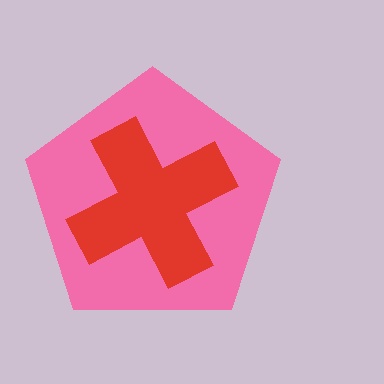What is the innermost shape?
The red cross.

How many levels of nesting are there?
2.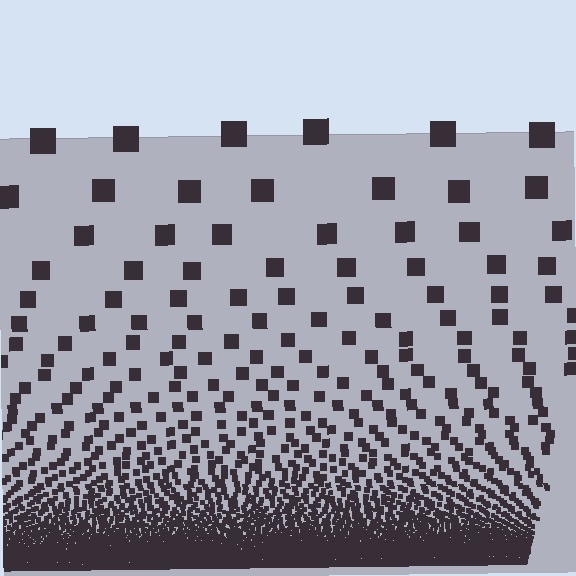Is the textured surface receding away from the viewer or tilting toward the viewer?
The surface appears to tilt toward the viewer. Texture elements get larger and sparser toward the top.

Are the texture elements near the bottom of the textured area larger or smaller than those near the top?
Smaller. The gradient is inverted — elements near the bottom are smaller and denser.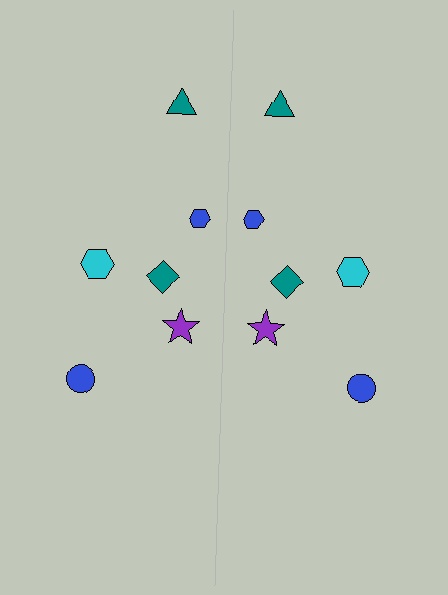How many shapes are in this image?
There are 12 shapes in this image.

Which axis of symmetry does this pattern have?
The pattern has a vertical axis of symmetry running through the center of the image.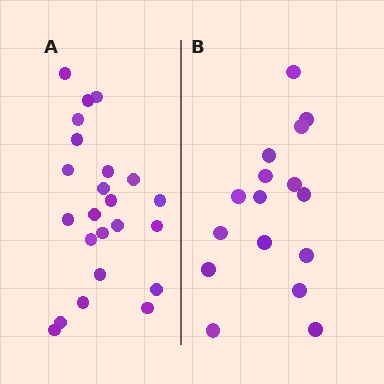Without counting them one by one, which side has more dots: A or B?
Region A (the left region) has more dots.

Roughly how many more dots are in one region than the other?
Region A has roughly 8 or so more dots than region B.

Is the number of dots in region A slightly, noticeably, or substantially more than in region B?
Region A has noticeably more, but not dramatically so. The ratio is roughly 1.4 to 1.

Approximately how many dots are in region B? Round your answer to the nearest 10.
About 20 dots. (The exact count is 16, which rounds to 20.)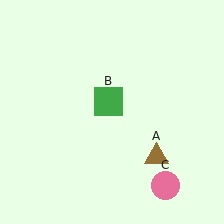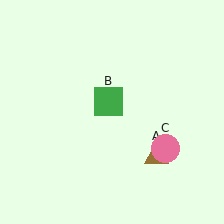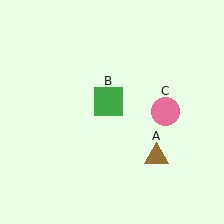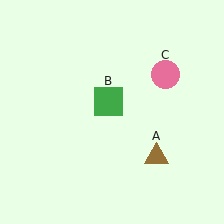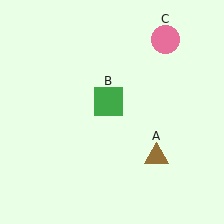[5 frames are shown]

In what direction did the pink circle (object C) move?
The pink circle (object C) moved up.